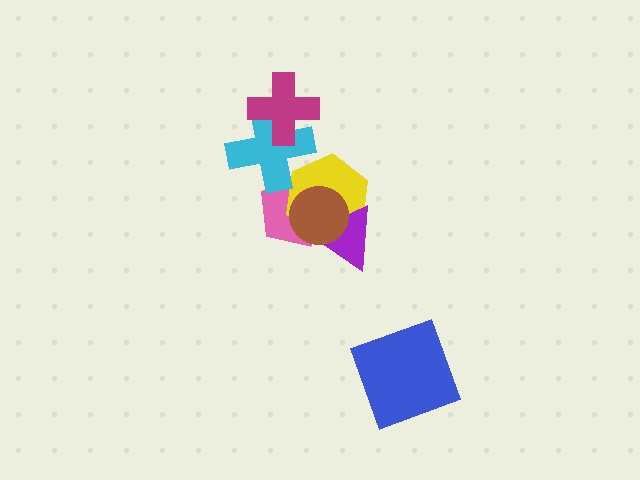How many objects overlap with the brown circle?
3 objects overlap with the brown circle.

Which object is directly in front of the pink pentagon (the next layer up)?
The yellow hexagon is directly in front of the pink pentagon.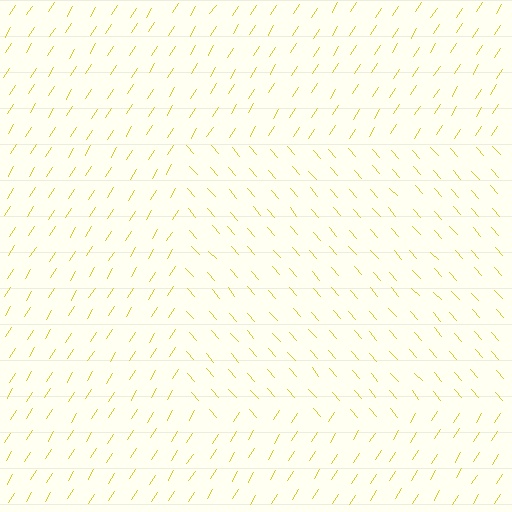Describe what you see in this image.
The image is filled with small yellow line segments. A rectangle region in the image has lines oriented differently from the surrounding lines, creating a visible texture boundary.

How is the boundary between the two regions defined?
The boundary is defined purely by a change in line orientation (approximately 73 degrees difference). All lines are the same color and thickness.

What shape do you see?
I see a rectangle.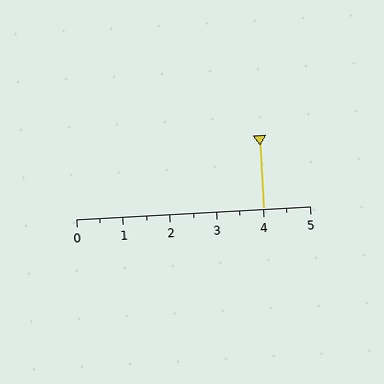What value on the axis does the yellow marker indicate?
The marker indicates approximately 4.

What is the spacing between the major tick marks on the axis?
The major ticks are spaced 1 apart.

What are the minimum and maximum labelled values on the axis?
The axis runs from 0 to 5.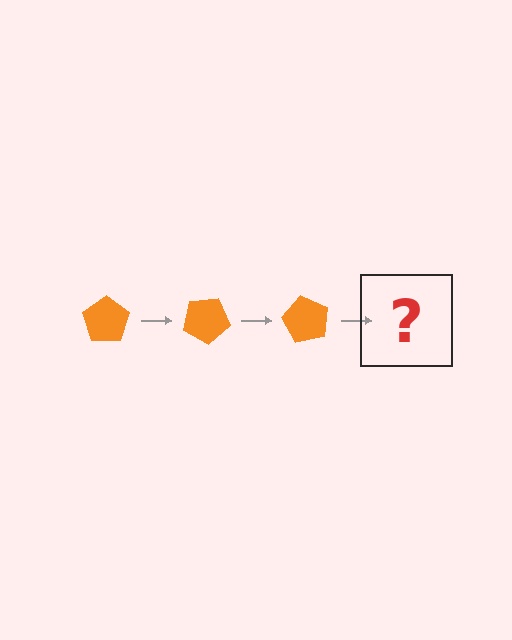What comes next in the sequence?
The next element should be an orange pentagon rotated 90 degrees.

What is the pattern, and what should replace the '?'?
The pattern is that the pentagon rotates 30 degrees each step. The '?' should be an orange pentagon rotated 90 degrees.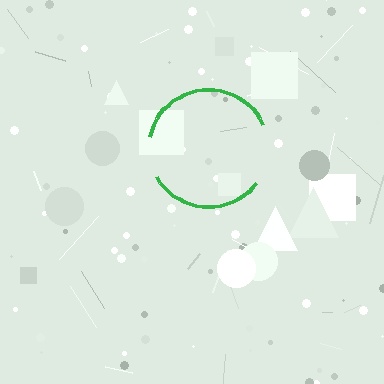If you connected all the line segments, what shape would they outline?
They would outline a circle.